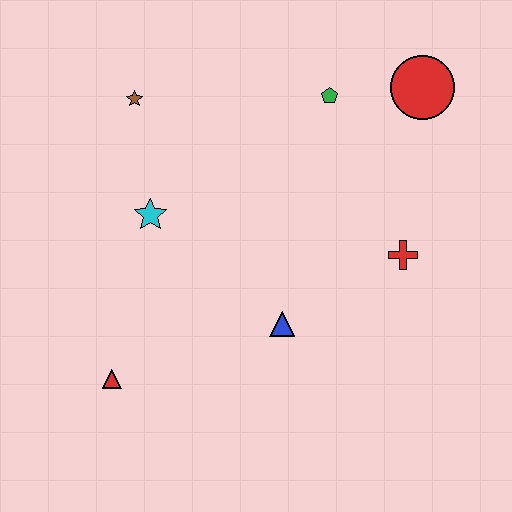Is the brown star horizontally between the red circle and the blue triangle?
No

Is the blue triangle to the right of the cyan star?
Yes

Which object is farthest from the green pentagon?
The red triangle is farthest from the green pentagon.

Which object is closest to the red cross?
The blue triangle is closest to the red cross.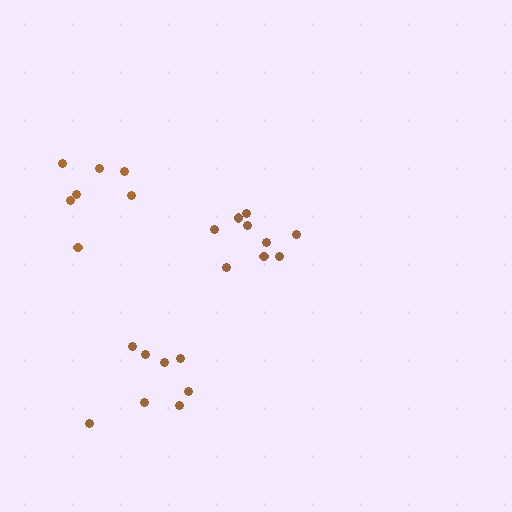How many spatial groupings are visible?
There are 3 spatial groupings.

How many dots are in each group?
Group 1: 8 dots, Group 2: 7 dots, Group 3: 9 dots (24 total).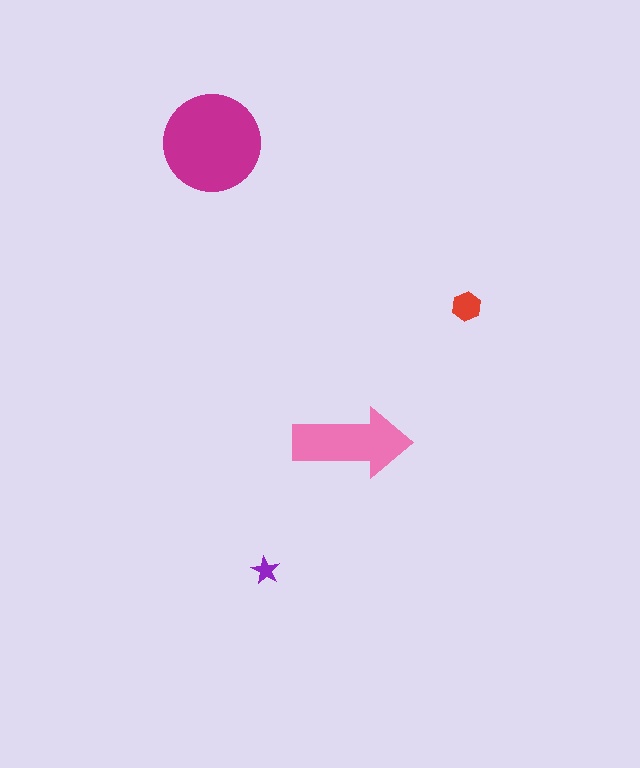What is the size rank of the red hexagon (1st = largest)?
3rd.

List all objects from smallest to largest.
The purple star, the red hexagon, the pink arrow, the magenta circle.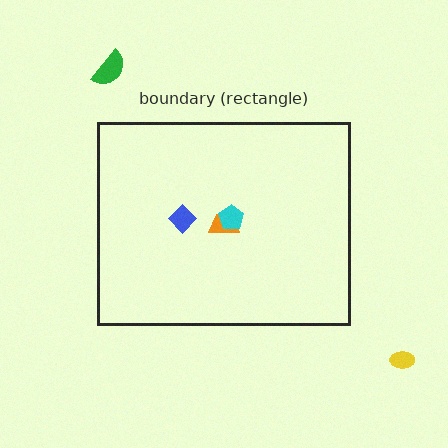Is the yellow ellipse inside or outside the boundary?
Outside.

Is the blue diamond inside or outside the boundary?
Inside.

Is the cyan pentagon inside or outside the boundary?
Inside.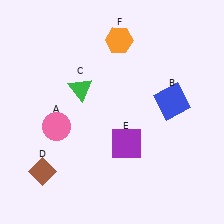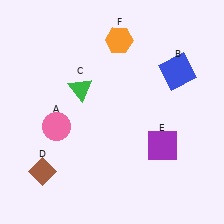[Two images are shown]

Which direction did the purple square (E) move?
The purple square (E) moved right.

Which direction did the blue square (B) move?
The blue square (B) moved up.